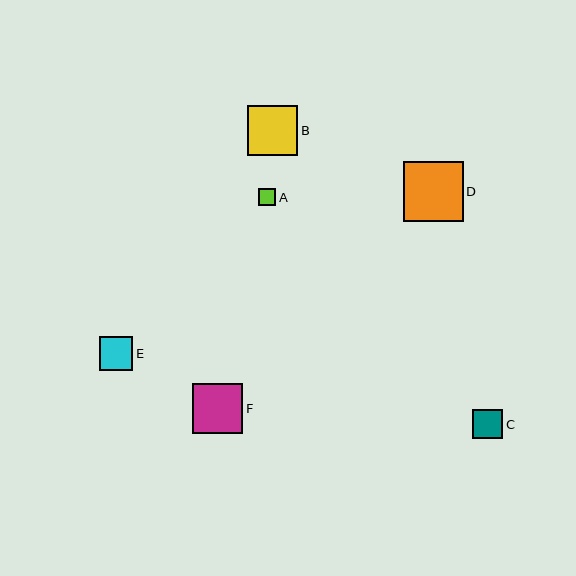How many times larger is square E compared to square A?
Square E is approximately 1.9 times the size of square A.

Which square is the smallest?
Square A is the smallest with a size of approximately 18 pixels.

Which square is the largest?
Square D is the largest with a size of approximately 60 pixels.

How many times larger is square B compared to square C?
Square B is approximately 1.7 times the size of square C.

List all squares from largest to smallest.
From largest to smallest: D, F, B, E, C, A.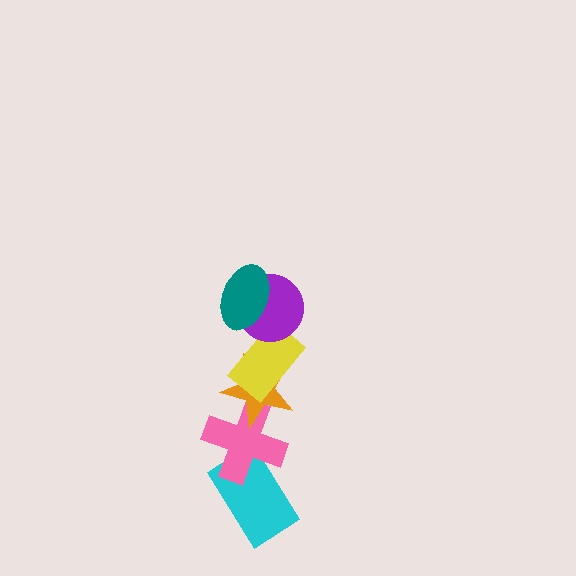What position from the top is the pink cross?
The pink cross is 5th from the top.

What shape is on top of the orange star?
The yellow rectangle is on top of the orange star.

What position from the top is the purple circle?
The purple circle is 2nd from the top.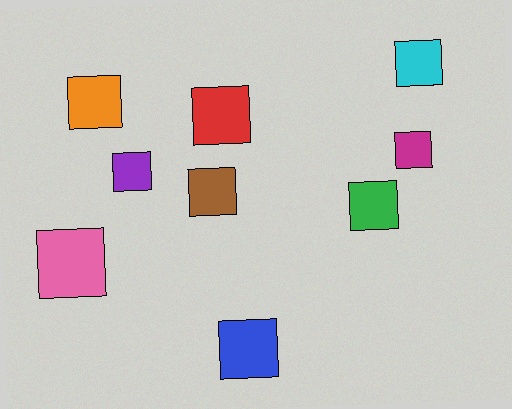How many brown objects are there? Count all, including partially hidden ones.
There is 1 brown object.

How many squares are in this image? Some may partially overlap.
There are 9 squares.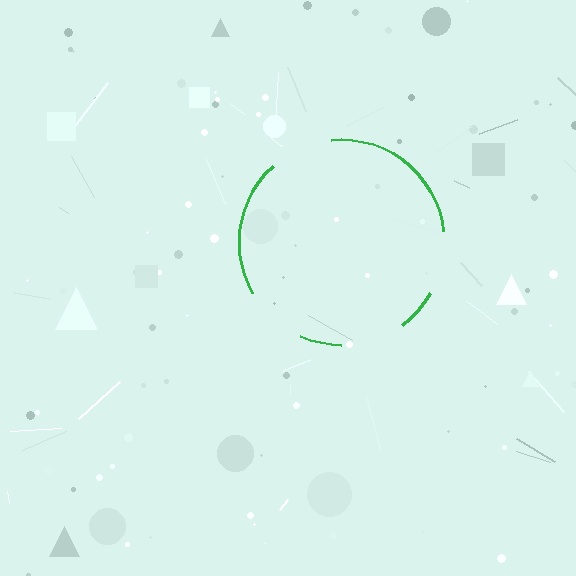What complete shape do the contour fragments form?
The contour fragments form a circle.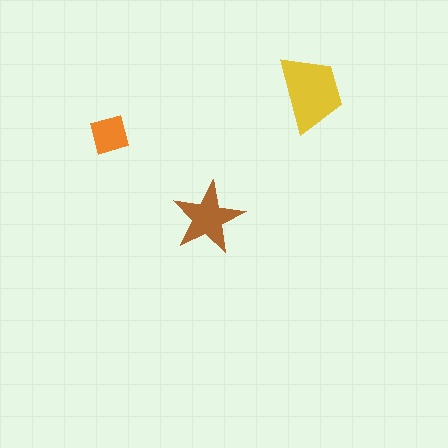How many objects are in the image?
There are 3 objects in the image.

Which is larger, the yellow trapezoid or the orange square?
The yellow trapezoid.